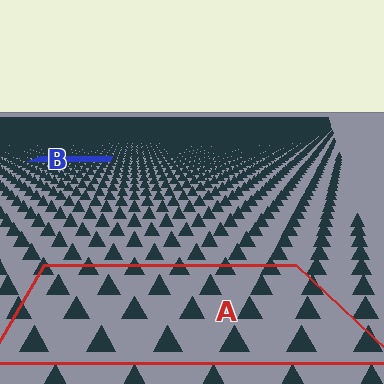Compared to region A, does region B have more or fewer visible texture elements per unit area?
Region B has more texture elements per unit area — they are packed more densely because it is farther away.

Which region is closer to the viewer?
Region A is closer. The texture elements there are larger and more spread out.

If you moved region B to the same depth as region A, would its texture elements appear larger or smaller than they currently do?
They would appear larger. At a closer depth, the same texture elements are projected at a bigger on-screen size.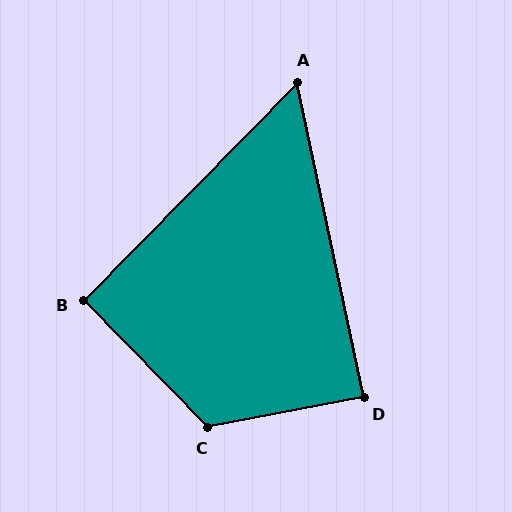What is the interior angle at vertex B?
Approximately 91 degrees (approximately right).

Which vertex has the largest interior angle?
C, at approximately 124 degrees.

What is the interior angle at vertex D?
Approximately 89 degrees (approximately right).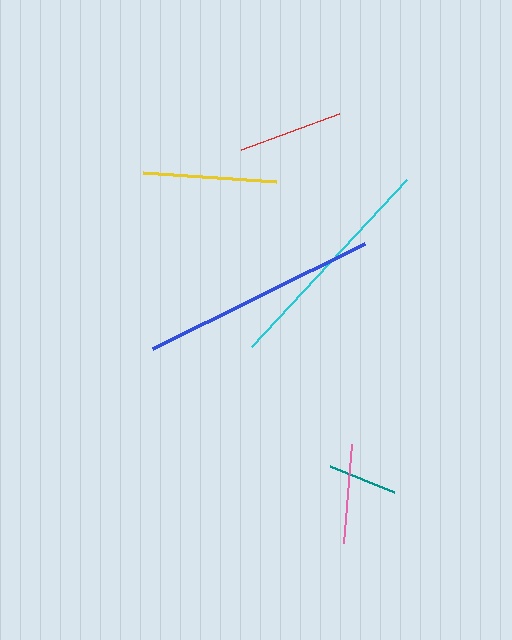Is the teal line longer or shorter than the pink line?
The pink line is longer than the teal line.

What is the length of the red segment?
The red segment is approximately 104 pixels long.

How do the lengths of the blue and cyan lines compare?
The blue and cyan lines are approximately the same length.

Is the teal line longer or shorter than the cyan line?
The cyan line is longer than the teal line.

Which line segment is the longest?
The blue line is the longest at approximately 237 pixels.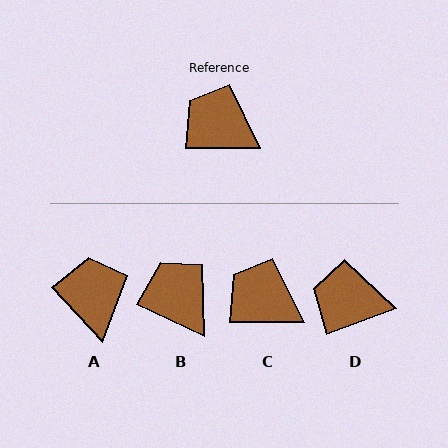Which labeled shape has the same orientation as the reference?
C.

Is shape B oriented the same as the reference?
No, it is off by about 25 degrees.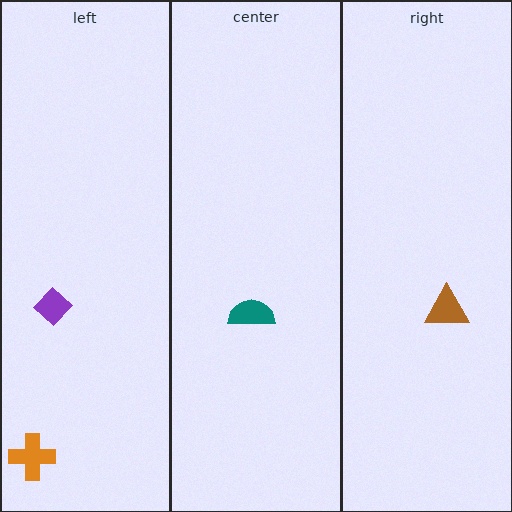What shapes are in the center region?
The teal semicircle.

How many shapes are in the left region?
2.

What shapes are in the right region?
The brown triangle.